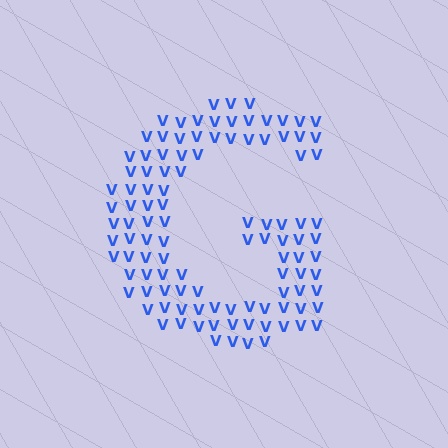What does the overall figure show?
The overall figure shows the letter G.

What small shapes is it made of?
It is made of small letter V's.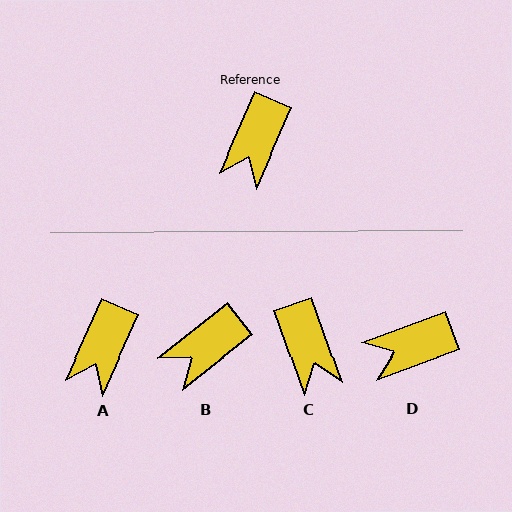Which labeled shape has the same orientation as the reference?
A.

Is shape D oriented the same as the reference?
No, it is off by about 46 degrees.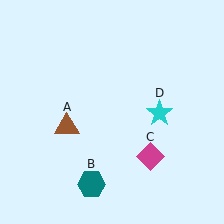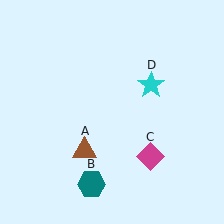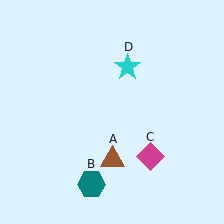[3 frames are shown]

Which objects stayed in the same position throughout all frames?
Teal hexagon (object B) and magenta diamond (object C) remained stationary.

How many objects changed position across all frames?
2 objects changed position: brown triangle (object A), cyan star (object D).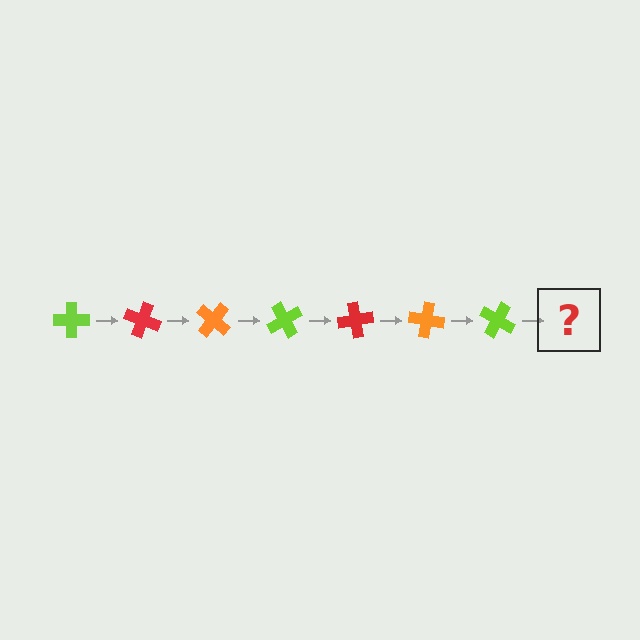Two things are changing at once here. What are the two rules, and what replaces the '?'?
The two rules are that it rotates 20 degrees each step and the color cycles through lime, red, and orange. The '?' should be a red cross, rotated 140 degrees from the start.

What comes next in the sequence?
The next element should be a red cross, rotated 140 degrees from the start.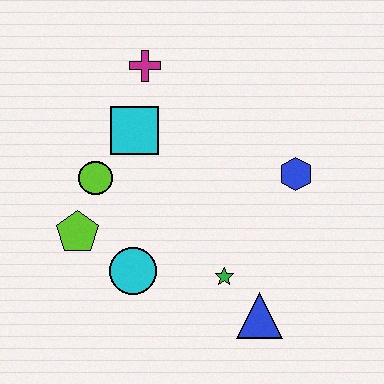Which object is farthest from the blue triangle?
The magenta cross is farthest from the blue triangle.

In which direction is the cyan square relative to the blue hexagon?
The cyan square is to the left of the blue hexagon.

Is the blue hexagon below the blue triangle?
No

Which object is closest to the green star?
The blue triangle is closest to the green star.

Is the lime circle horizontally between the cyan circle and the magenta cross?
No